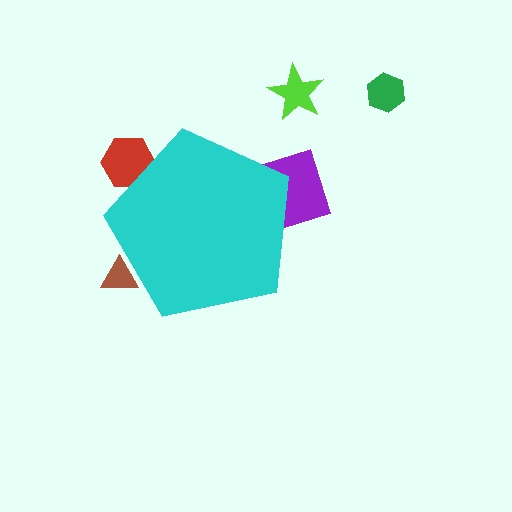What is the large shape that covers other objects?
A cyan pentagon.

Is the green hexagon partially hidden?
No, the green hexagon is fully visible.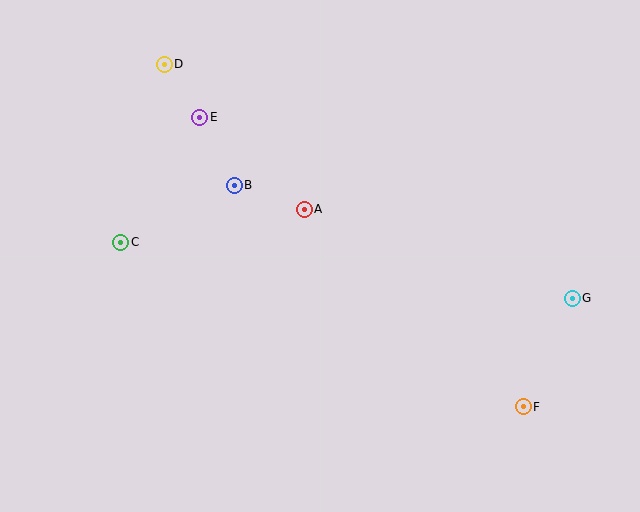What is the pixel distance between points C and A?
The distance between C and A is 186 pixels.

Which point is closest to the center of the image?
Point A at (304, 209) is closest to the center.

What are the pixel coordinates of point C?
Point C is at (121, 242).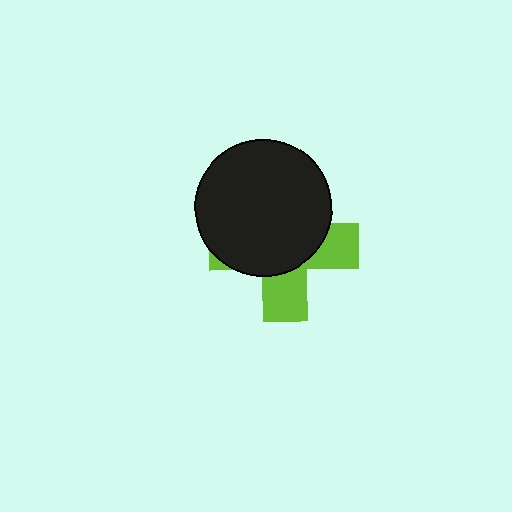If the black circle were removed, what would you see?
You would see the complete lime cross.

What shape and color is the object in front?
The object in front is a black circle.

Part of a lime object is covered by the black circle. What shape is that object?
It is a cross.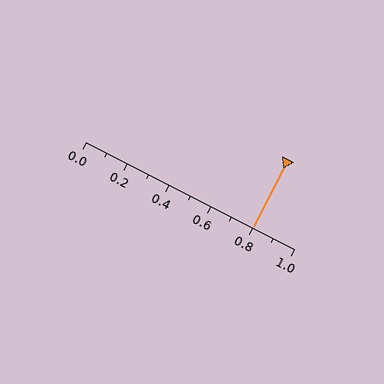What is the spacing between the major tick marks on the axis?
The major ticks are spaced 0.2 apart.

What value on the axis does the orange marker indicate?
The marker indicates approximately 0.8.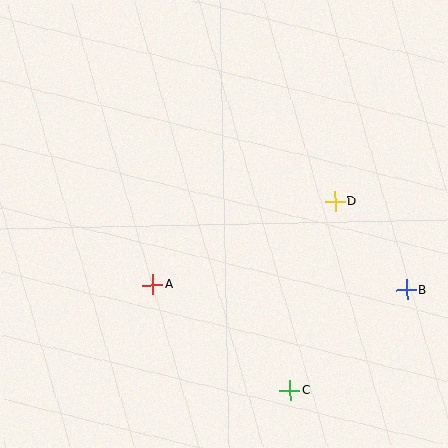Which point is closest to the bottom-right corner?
Point B is closest to the bottom-right corner.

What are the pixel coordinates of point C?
Point C is at (290, 391).